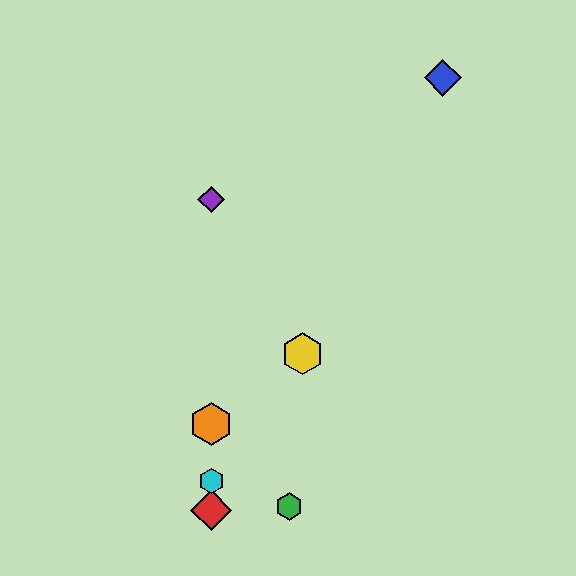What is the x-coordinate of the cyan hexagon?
The cyan hexagon is at x≈211.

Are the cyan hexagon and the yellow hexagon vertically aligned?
No, the cyan hexagon is at x≈211 and the yellow hexagon is at x≈302.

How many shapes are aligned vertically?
4 shapes (the red diamond, the purple diamond, the orange hexagon, the cyan hexagon) are aligned vertically.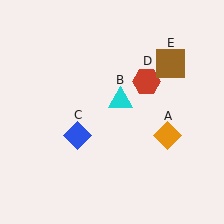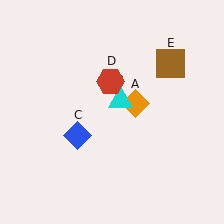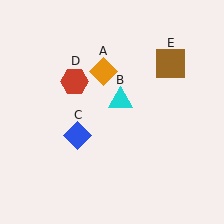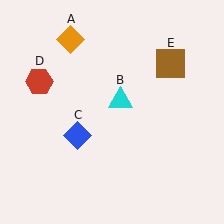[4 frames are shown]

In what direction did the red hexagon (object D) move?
The red hexagon (object D) moved left.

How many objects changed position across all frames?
2 objects changed position: orange diamond (object A), red hexagon (object D).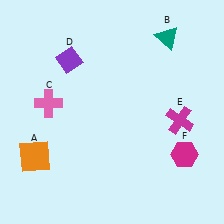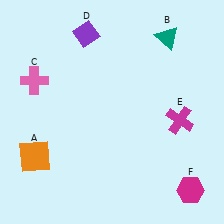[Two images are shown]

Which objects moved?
The objects that moved are: the pink cross (C), the purple diamond (D), the magenta hexagon (F).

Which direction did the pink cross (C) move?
The pink cross (C) moved up.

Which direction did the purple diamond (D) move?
The purple diamond (D) moved up.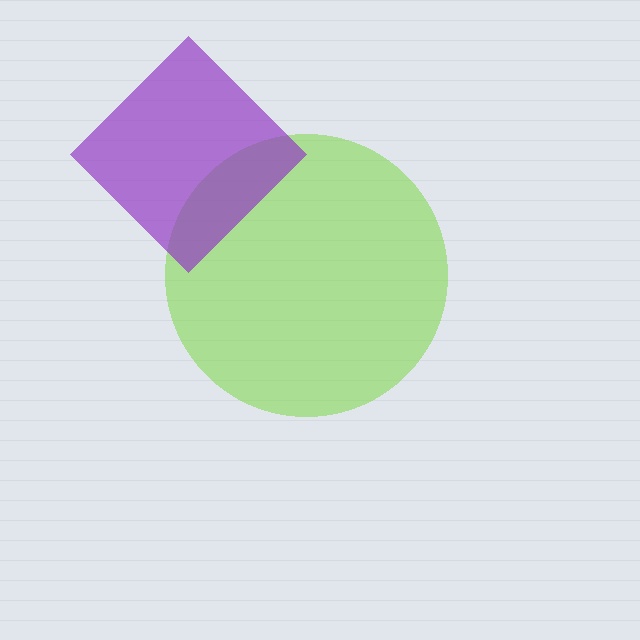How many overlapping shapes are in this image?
There are 2 overlapping shapes in the image.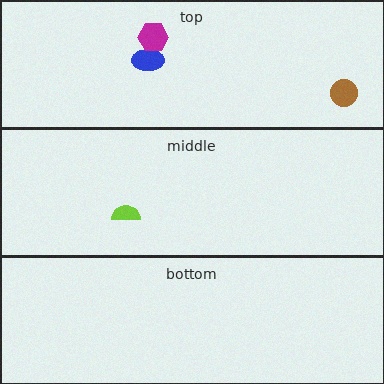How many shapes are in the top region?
3.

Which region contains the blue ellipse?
The top region.